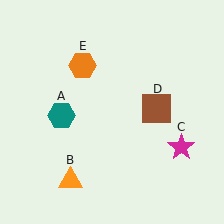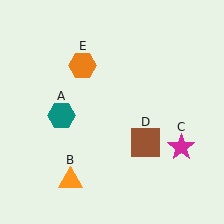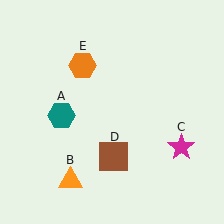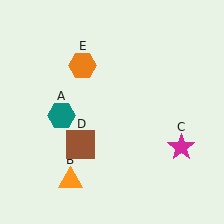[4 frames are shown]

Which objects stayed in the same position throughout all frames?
Teal hexagon (object A) and orange triangle (object B) and magenta star (object C) and orange hexagon (object E) remained stationary.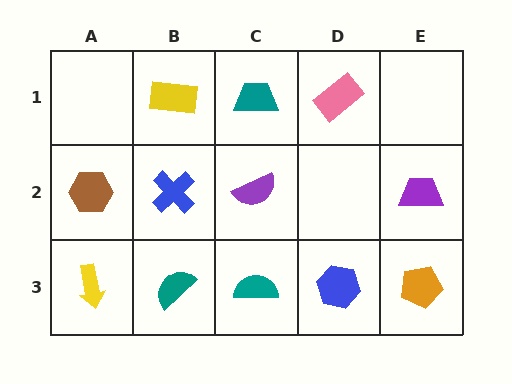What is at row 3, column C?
A teal semicircle.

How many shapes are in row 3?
5 shapes.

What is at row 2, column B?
A blue cross.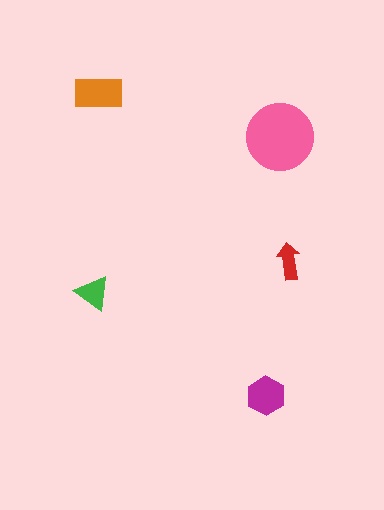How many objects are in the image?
There are 5 objects in the image.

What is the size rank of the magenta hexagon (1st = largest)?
3rd.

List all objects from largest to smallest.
The pink circle, the orange rectangle, the magenta hexagon, the green triangle, the red arrow.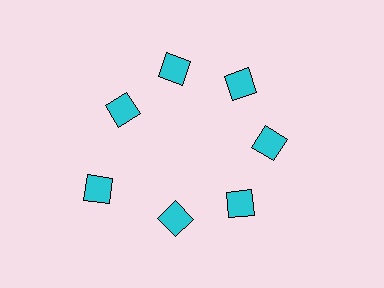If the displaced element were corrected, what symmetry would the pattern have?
It would have 7-fold rotational symmetry — the pattern would map onto itself every 51 degrees.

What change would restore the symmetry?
The symmetry would be restored by moving it inward, back onto the ring so that all 7 diamonds sit at equal angles and equal distance from the center.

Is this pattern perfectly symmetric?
No. The 7 cyan diamonds are arranged in a ring, but one element near the 8 o'clock position is pushed outward from the center, breaking the 7-fold rotational symmetry.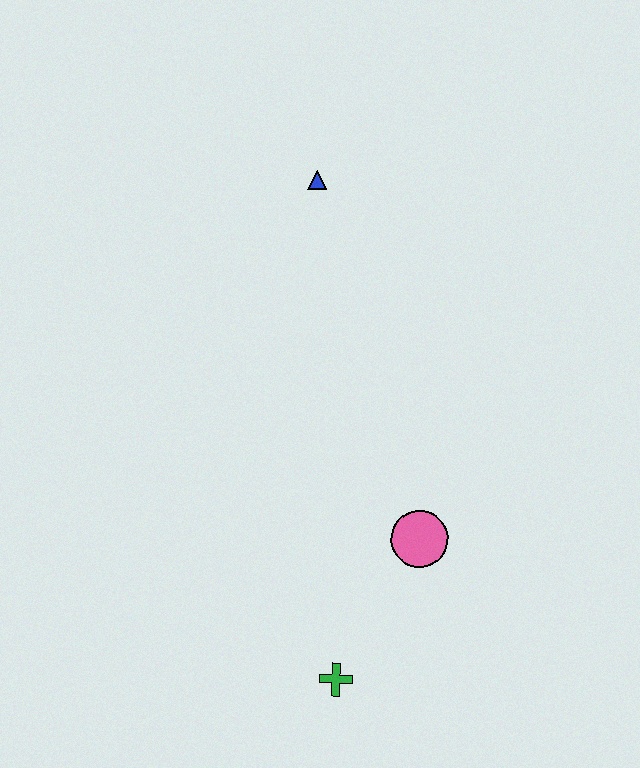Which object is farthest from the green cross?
The blue triangle is farthest from the green cross.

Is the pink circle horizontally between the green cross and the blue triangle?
No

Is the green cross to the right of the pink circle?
No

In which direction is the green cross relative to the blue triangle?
The green cross is below the blue triangle.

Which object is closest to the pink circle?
The green cross is closest to the pink circle.